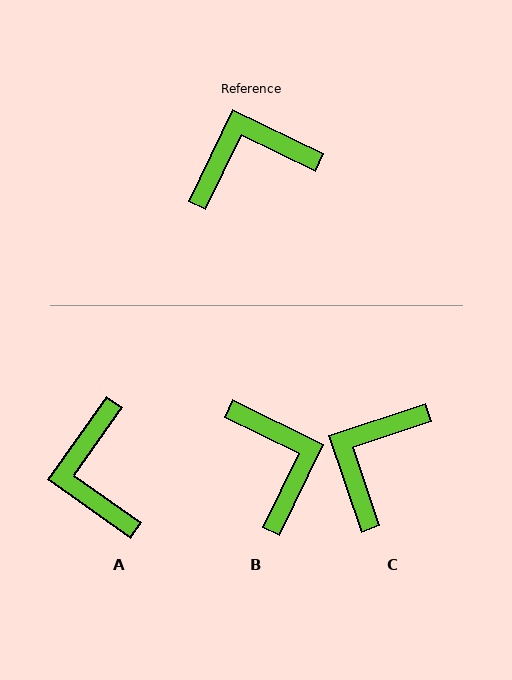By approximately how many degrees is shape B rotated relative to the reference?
Approximately 90 degrees clockwise.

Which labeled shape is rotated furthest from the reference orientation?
B, about 90 degrees away.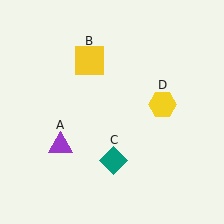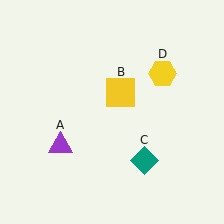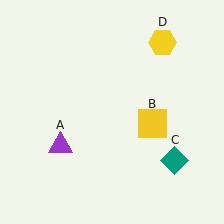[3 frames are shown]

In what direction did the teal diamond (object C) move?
The teal diamond (object C) moved right.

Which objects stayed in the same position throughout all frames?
Purple triangle (object A) remained stationary.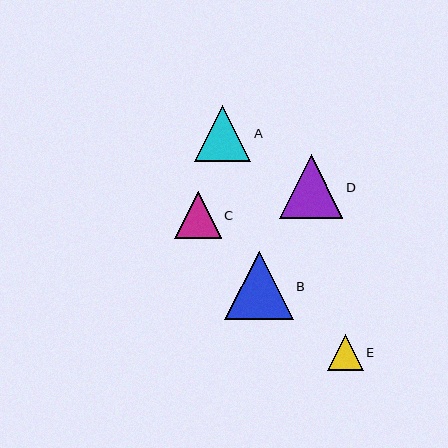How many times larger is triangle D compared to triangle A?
Triangle D is approximately 1.1 times the size of triangle A.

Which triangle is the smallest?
Triangle E is the smallest with a size of approximately 36 pixels.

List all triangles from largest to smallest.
From largest to smallest: B, D, A, C, E.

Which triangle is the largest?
Triangle B is the largest with a size of approximately 68 pixels.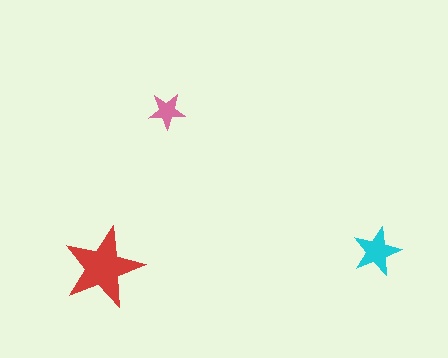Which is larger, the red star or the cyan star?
The red one.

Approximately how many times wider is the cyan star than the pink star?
About 1.5 times wider.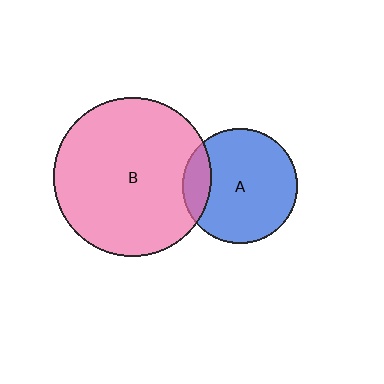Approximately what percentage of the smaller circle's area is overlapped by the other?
Approximately 15%.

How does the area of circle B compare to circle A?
Approximately 1.9 times.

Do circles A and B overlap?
Yes.